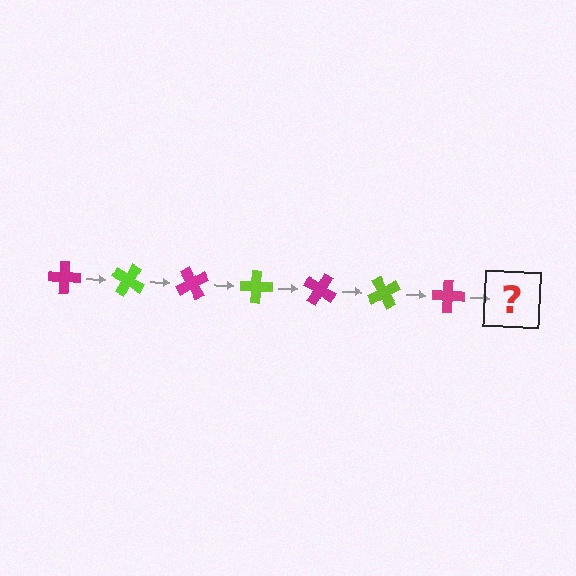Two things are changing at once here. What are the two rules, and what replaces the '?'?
The two rules are that it rotates 30 degrees each step and the color cycles through magenta and lime. The '?' should be a lime cross, rotated 210 degrees from the start.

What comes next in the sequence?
The next element should be a lime cross, rotated 210 degrees from the start.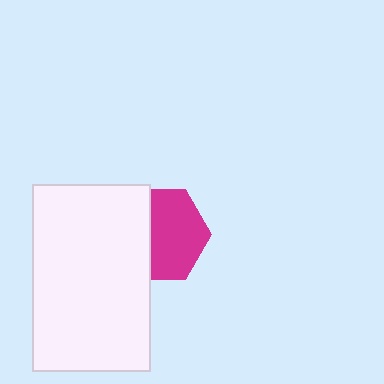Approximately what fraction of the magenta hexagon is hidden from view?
Roughly 41% of the magenta hexagon is hidden behind the white rectangle.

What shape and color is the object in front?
The object in front is a white rectangle.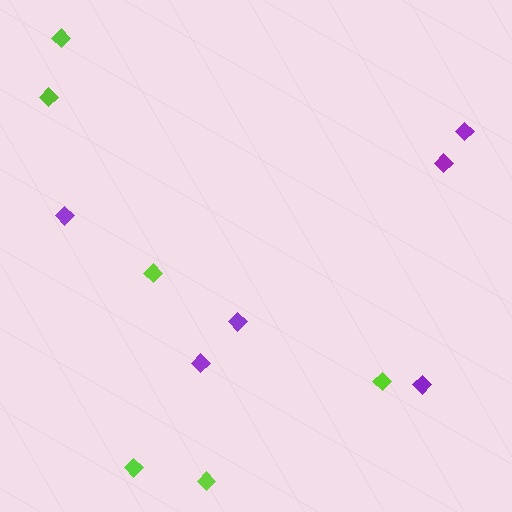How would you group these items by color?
There are 2 groups: one group of lime diamonds (6) and one group of purple diamonds (6).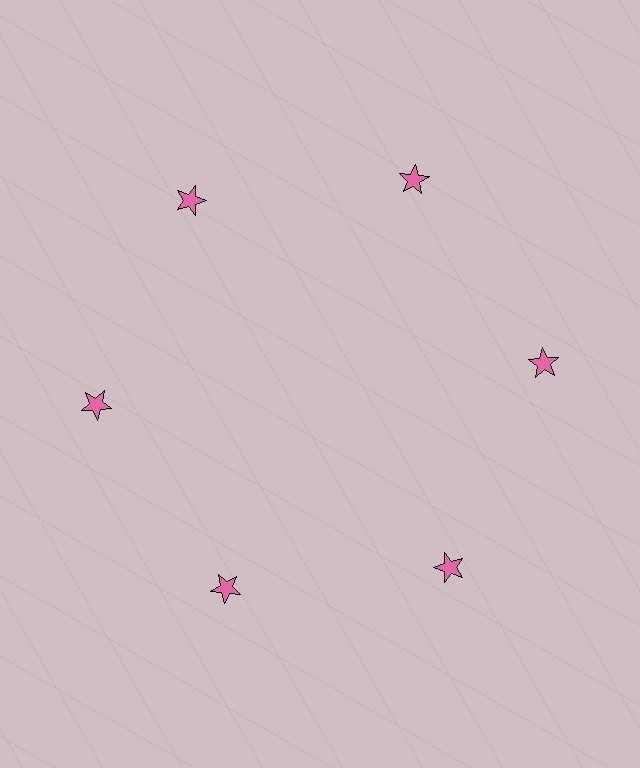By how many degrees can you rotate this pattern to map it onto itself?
The pattern maps onto itself every 60 degrees of rotation.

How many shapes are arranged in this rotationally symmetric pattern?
There are 6 shapes, arranged in 6 groups of 1.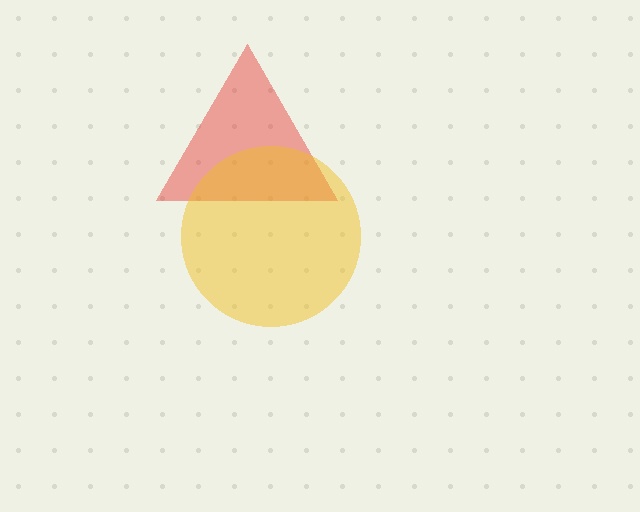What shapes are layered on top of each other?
The layered shapes are: a red triangle, a yellow circle.